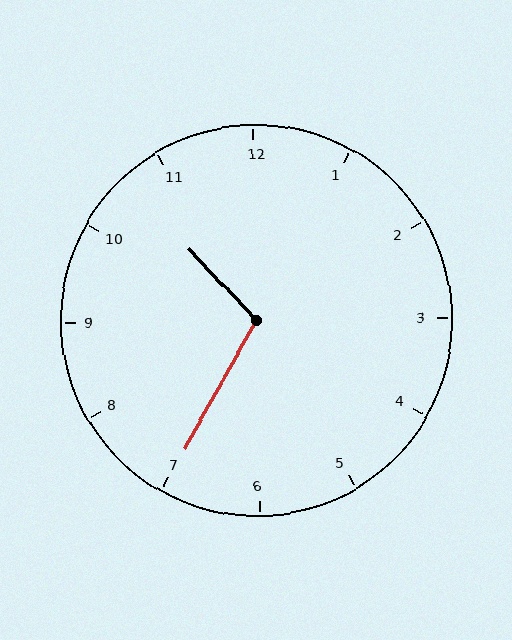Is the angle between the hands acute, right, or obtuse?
It is obtuse.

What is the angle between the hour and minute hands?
Approximately 108 degrees.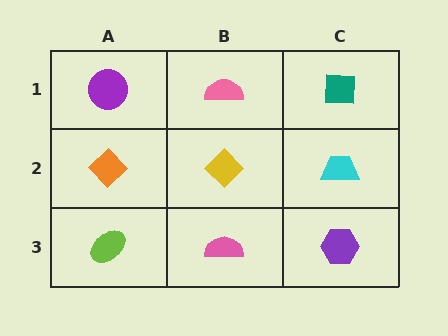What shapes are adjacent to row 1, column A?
An orange diamond (row 2, column A), a pink semicircle (row 1, column B).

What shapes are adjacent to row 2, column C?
A teal square (row 1, column C), a purple hexagon (row 3, column C), a yellow diamond (row 2, column B).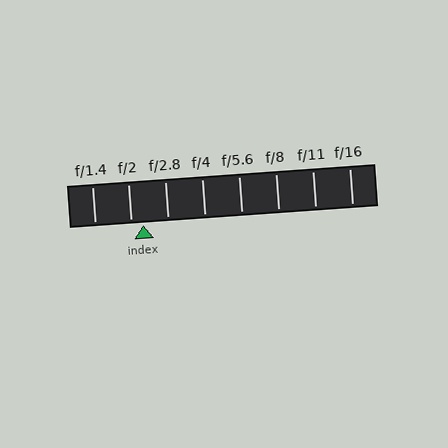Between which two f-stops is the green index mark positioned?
The index mark is between f/2 and f/2.8.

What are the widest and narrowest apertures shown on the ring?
The widest aperture shown is f/1.4 and the narrowest is f/16.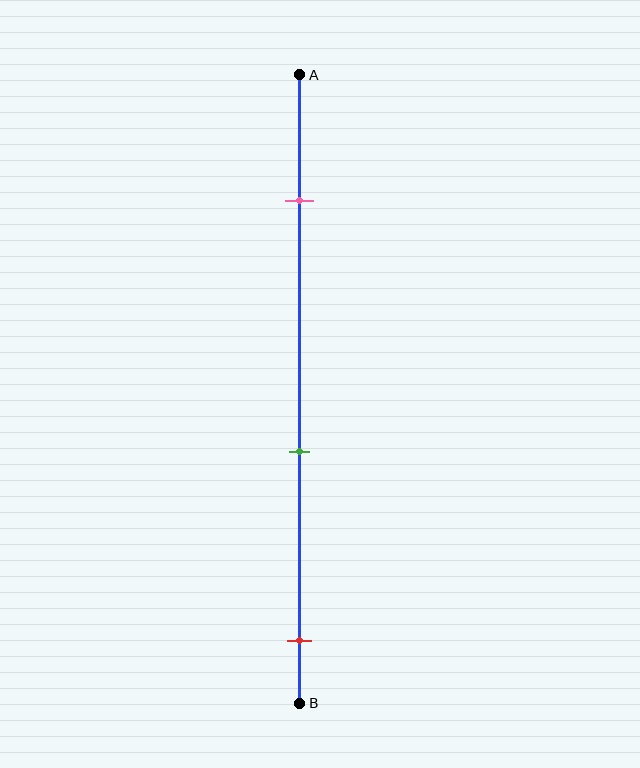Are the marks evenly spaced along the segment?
Yes, the marks are approximately evenly spaced.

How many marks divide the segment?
There are 3 marks dividing the segment.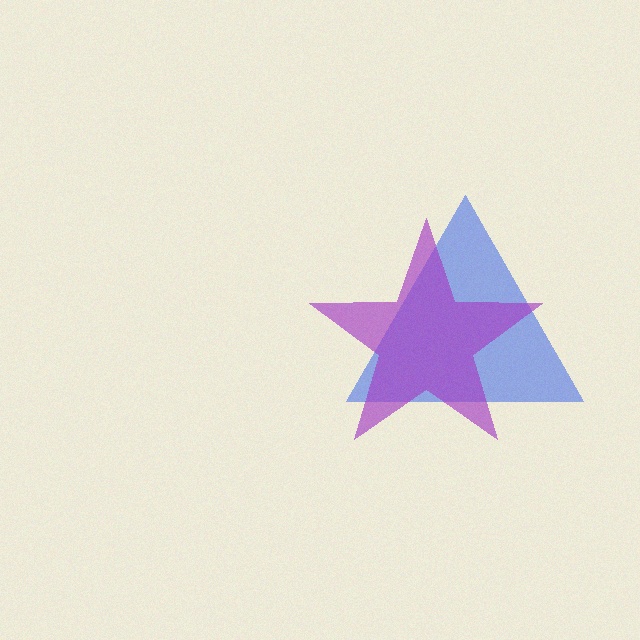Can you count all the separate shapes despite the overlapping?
Yes, there are 2 separate shapes.